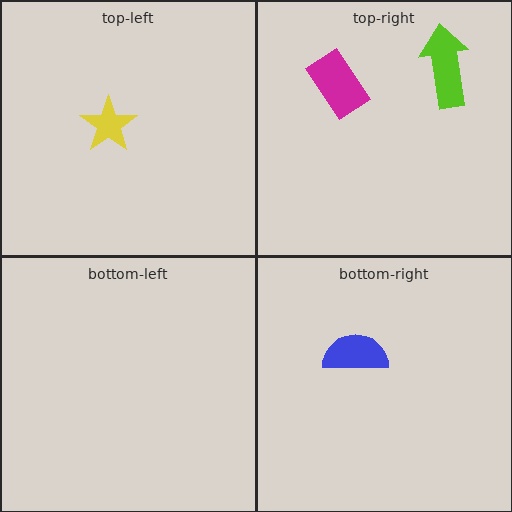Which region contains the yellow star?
The top-left region.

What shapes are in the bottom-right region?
The blue semicircle.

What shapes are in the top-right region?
The lime arrow, the magenta rectangle.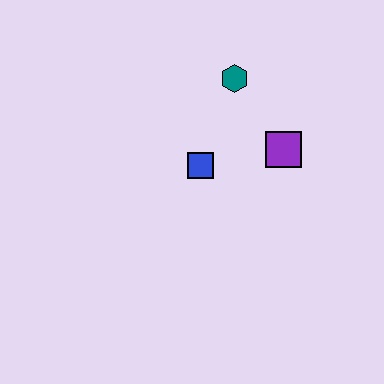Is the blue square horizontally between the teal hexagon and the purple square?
No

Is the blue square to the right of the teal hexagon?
No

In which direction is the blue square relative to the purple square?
The blue square is to the left of the purple square.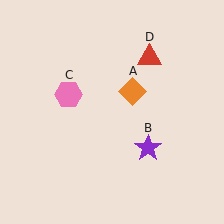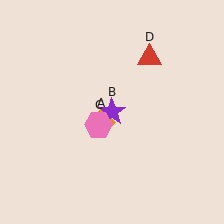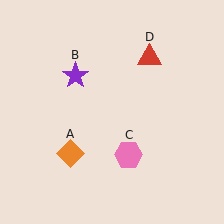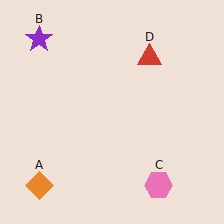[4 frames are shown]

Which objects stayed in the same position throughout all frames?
Red triangle (object D) remained stationary.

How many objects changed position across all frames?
3 objects changed position: orange diamond (object A), purple star (object B), pink hexagon (object C).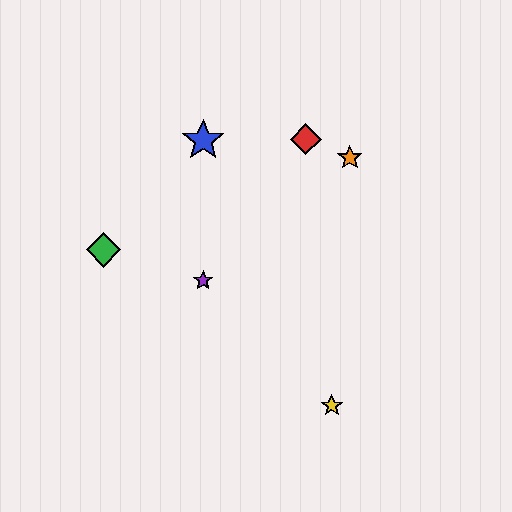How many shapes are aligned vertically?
2 shapes (the blue star, the purple star) are aligned vertically.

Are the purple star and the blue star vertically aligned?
Yes, both are at x≈203.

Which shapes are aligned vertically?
The blue star, the purple star are aligned vertically.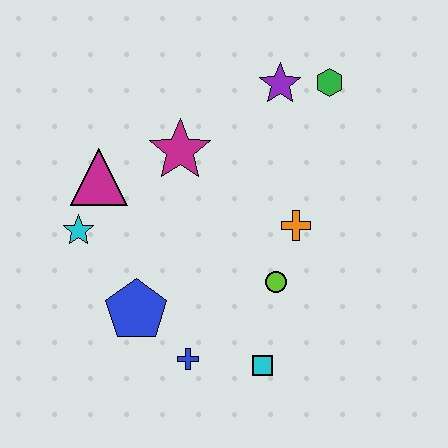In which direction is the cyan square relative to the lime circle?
The cyan square is below the lime circle.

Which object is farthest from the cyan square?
The green hexagon is farthest from the cyan square.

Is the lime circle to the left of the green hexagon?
Yes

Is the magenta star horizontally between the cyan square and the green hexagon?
No